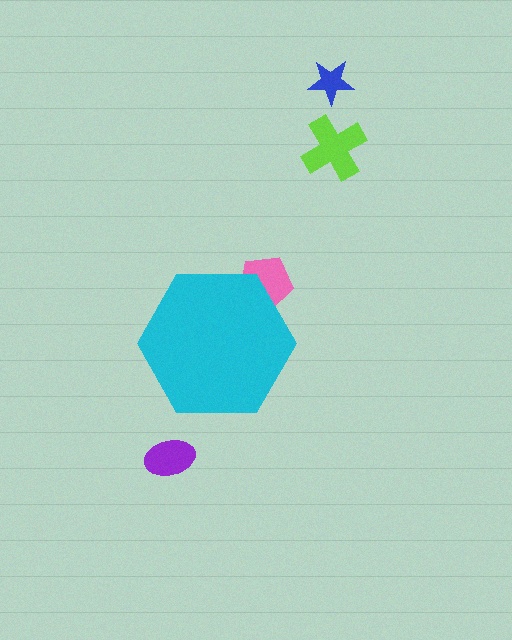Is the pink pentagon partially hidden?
Yes, the pink pentagon is partially hidden behind the cyan hexagon.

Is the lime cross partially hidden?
No, the lime cross is fully visible.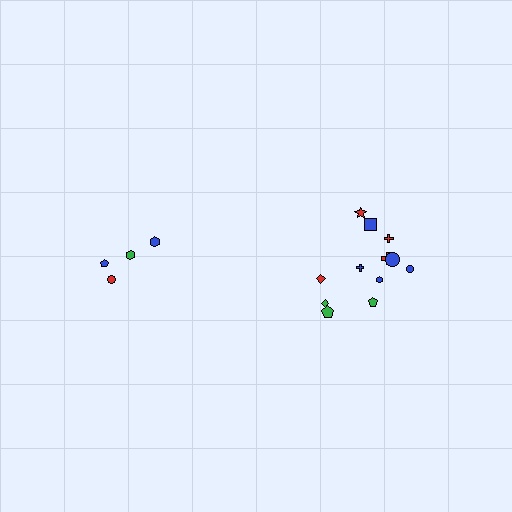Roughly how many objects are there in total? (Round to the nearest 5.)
Roughly 15 objects in total.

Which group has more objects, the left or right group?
The right group.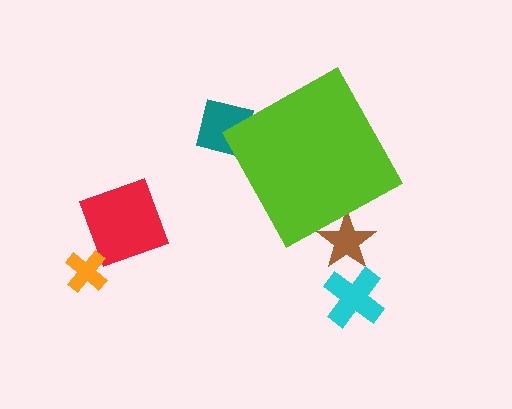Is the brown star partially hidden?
Yes, the brown star is partially hidden behind the lime diamond.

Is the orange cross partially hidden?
No, the orange cross is fully visible.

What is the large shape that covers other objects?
A lime diamond.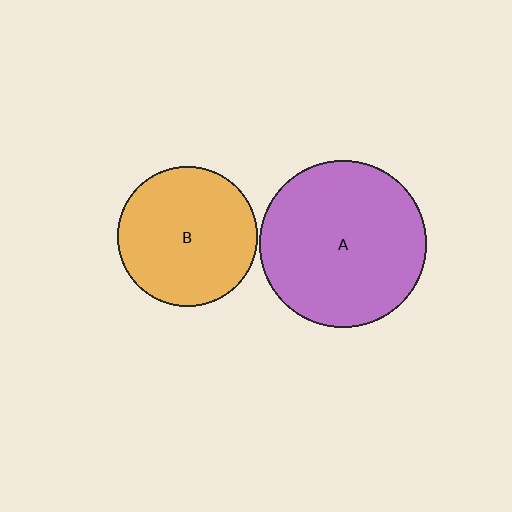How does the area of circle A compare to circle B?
Approximately 1.4 times.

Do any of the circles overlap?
No, none of the circles overlap.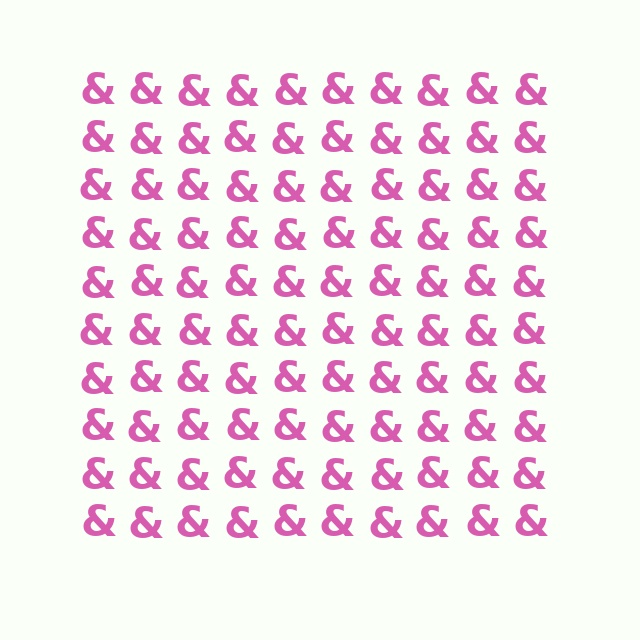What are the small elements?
The small elements are ampersands.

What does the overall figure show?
The overall figure shows a square.